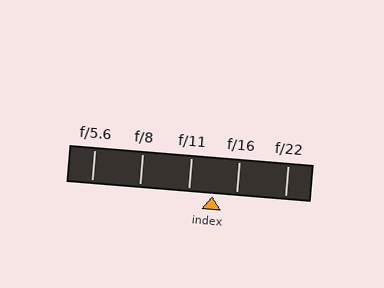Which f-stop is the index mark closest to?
The index mark is closest to f/11.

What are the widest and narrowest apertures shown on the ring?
The widest aperture shown is f/5.6 and the narrowest is f/22.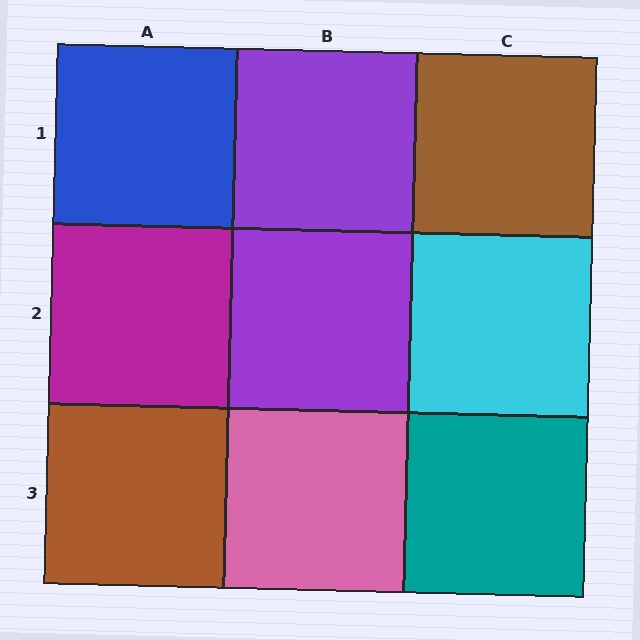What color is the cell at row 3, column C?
Teal.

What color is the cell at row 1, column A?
Blue.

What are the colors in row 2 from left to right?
Magenta, purple, cyan.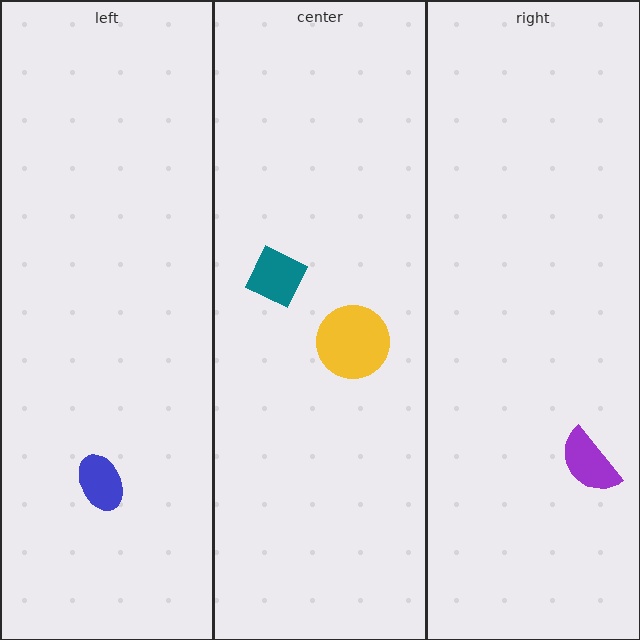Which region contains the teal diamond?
The center region.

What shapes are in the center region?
The yellow circle, the teal diamond.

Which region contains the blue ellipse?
The left region.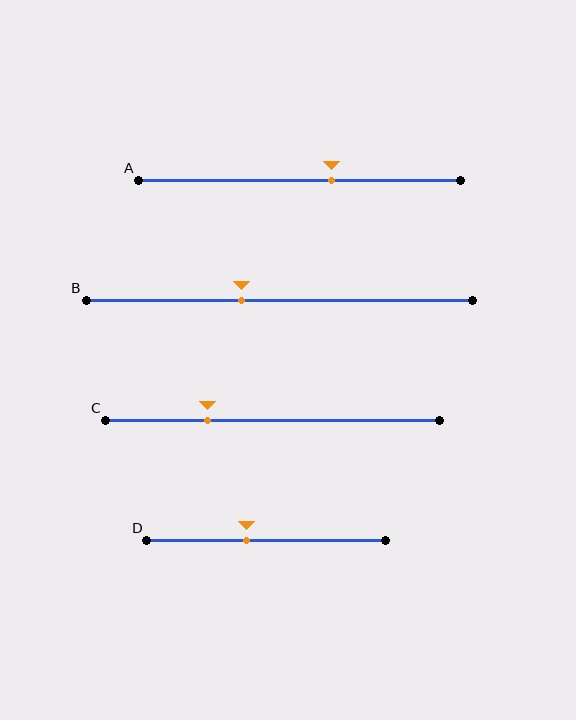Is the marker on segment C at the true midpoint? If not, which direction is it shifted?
No, the marker on segment C is shifted to the left by about 20% of the segment length.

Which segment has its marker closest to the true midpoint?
Segment D has its marker closest to the true midpoint.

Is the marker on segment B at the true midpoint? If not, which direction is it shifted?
No, the marker on segment B is shifted to the left by about 10% of the segment length.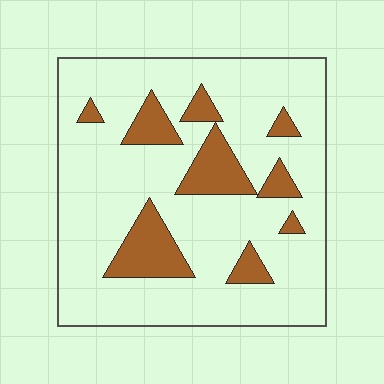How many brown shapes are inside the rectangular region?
9.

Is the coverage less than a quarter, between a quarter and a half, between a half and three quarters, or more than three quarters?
Less than a quarter.